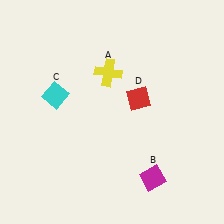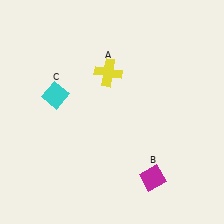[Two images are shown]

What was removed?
The red diamond (D) was removed in Image 2.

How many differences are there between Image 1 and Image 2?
There is 1 difference between the two images.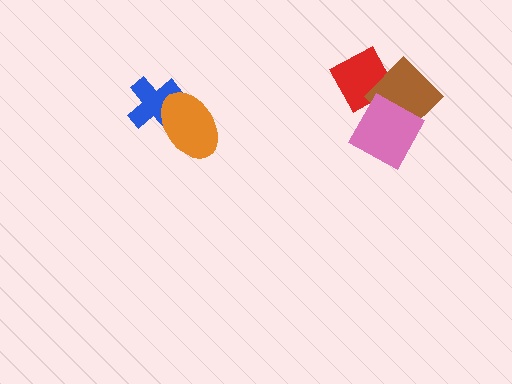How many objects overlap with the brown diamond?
2 objects overlap with the brown diamond.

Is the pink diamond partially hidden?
No, no other shape covers it.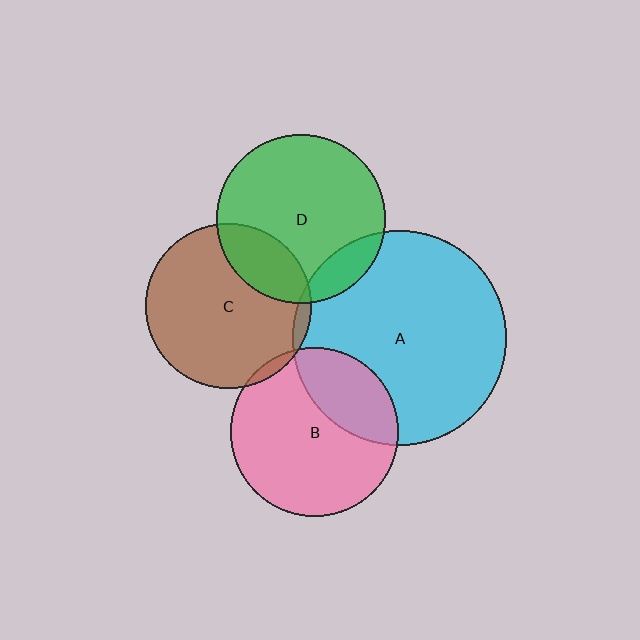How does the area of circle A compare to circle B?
Approximately 1.6 times.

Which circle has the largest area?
Circle A (cyan).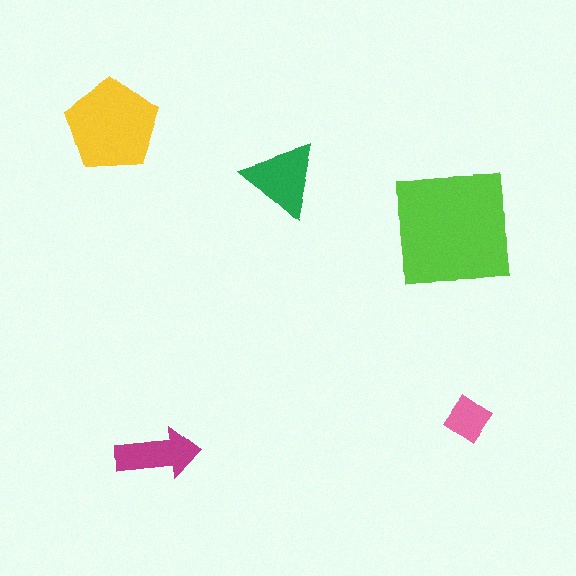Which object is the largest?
The lime square.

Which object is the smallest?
The pink diamond.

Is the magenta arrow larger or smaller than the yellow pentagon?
Smaller.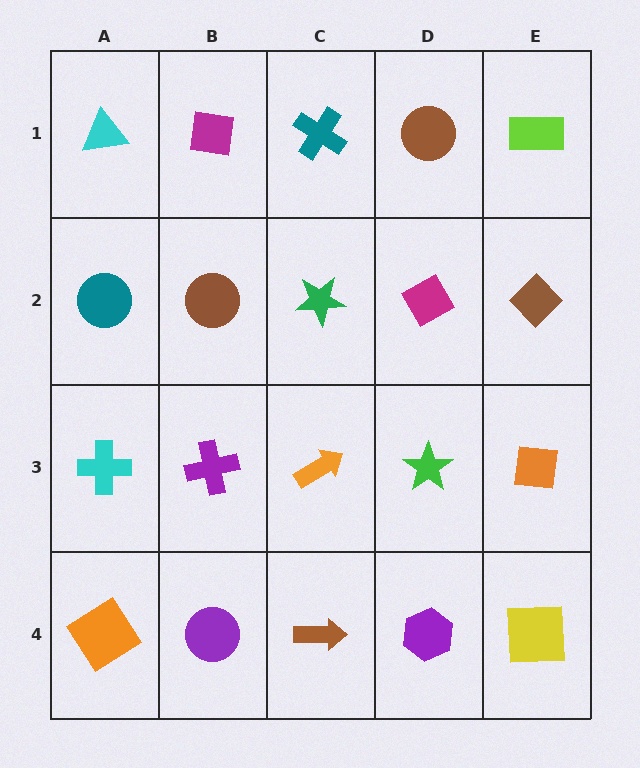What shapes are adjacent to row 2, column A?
A cyan triangle (row 1, column A), a cyan cross (row 3, column A), a brown circle (row 2, column B).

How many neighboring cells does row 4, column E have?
2.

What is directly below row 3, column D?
A purple hexagon.